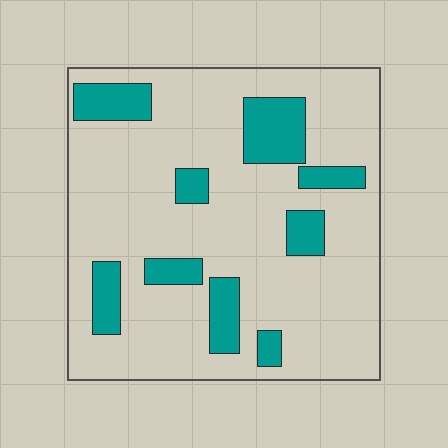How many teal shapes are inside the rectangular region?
9.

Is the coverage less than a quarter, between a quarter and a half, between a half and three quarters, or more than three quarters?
Less than a quarter.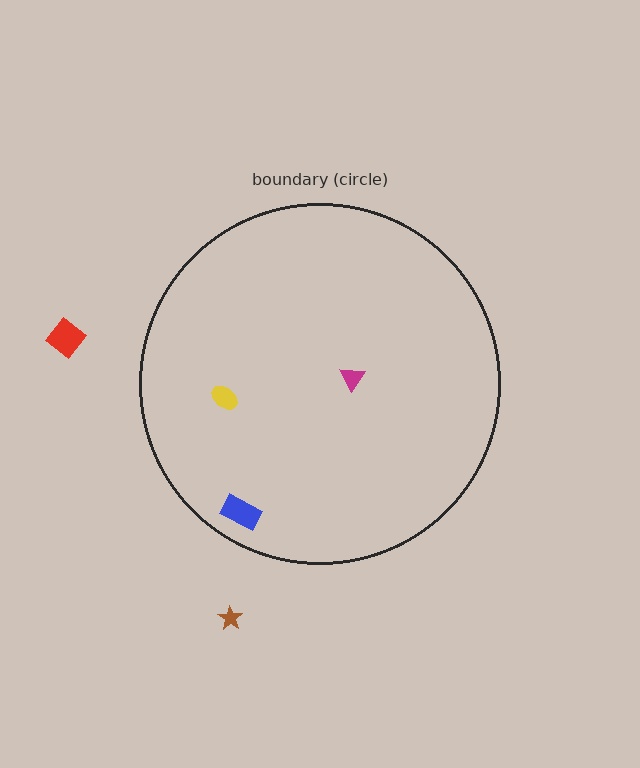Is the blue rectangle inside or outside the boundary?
Inside.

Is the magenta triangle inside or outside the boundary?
Inside.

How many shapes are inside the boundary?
3 inside, 2 outside.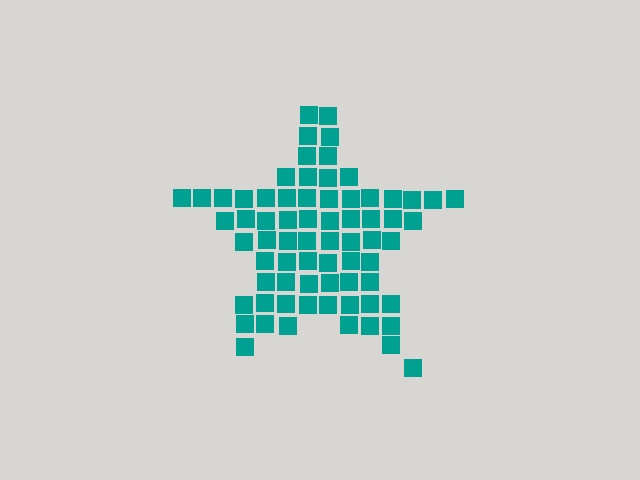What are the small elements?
The small elements are squares.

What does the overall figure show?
The overall figure shows a star.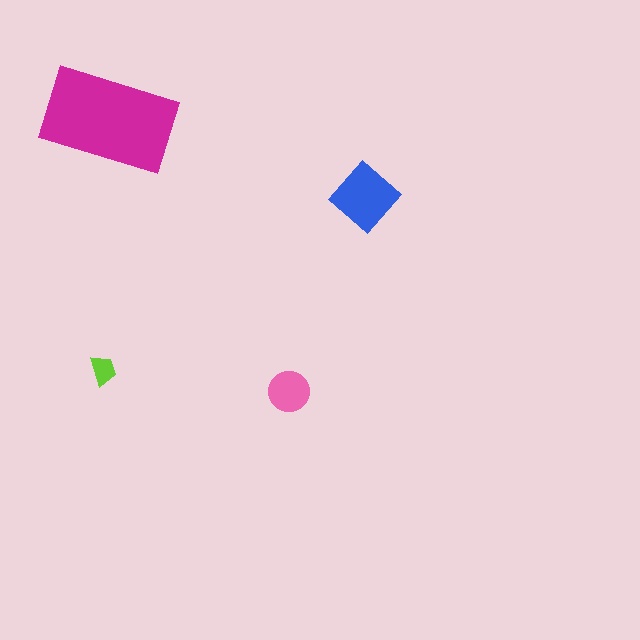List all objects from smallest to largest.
The lime trapezoid, the pink circle, the blue diamond, the magenta rectangle.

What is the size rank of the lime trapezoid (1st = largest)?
4th.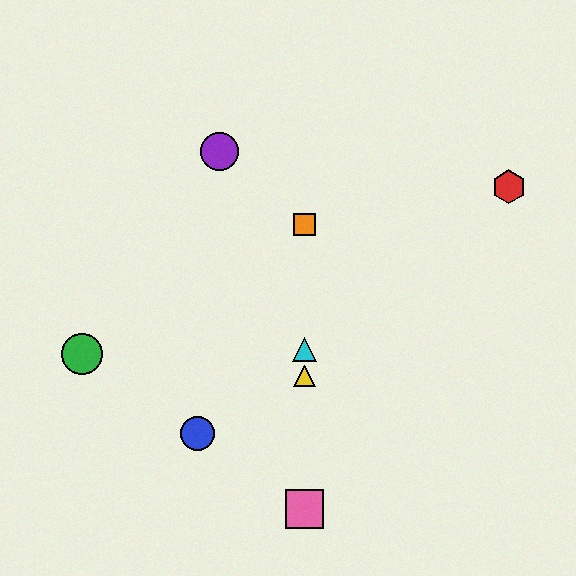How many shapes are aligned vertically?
4 shapes (the yellow triangle, the orange square, the cyan triangle, the pink square) are aligned vertically.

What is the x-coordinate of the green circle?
The green circle is at x≈82.